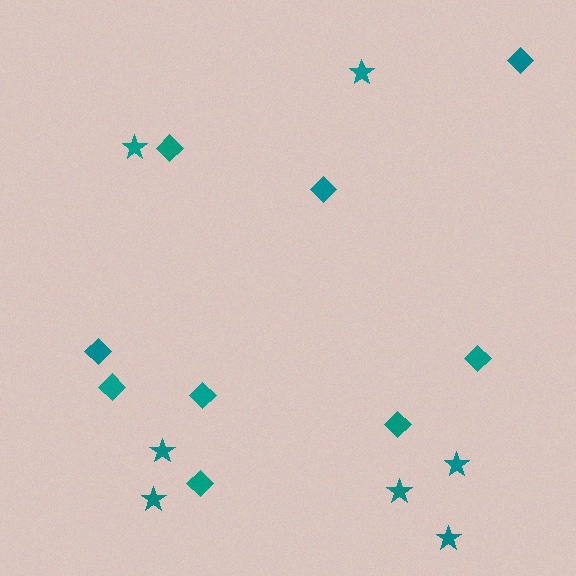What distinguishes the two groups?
There are 2 groups: one group of diamonds (9) and one group of stars (7).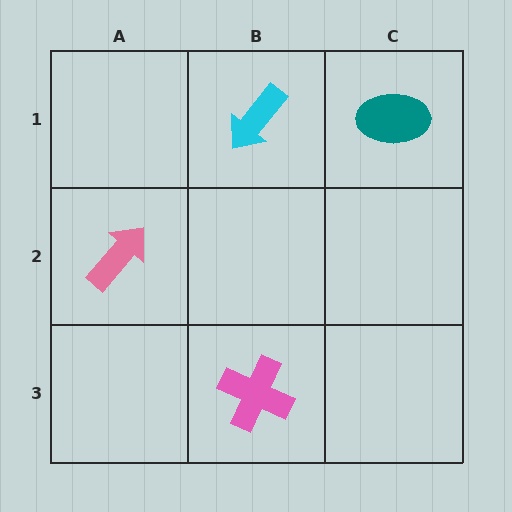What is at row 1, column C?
A teal ellipse.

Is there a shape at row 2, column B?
No, that cell is empty.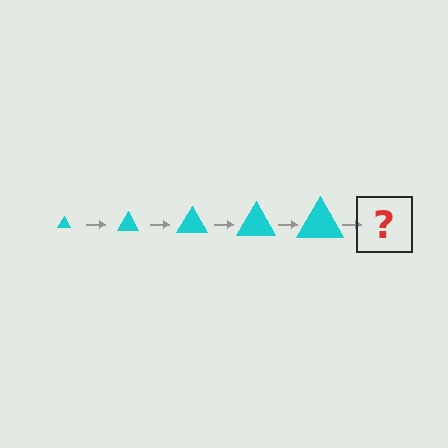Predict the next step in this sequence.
The next step is a cyan triangle, larger than the previous one.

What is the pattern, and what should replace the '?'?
The pattern is that the triangle gets progressively larger each step. The '?' should be a cyan triangle, larger than the previous one.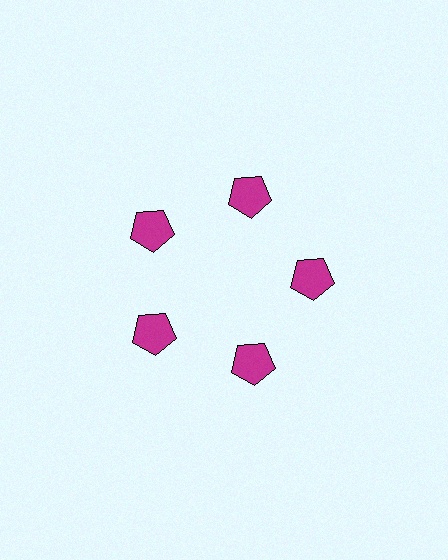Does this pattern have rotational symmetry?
Yes, this pattern has 5-fold rotational symmetry. It looks the same after rotating 72 degrees around the center.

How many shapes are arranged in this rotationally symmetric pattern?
There are 5 shapes, arranged in 5 groups of 1.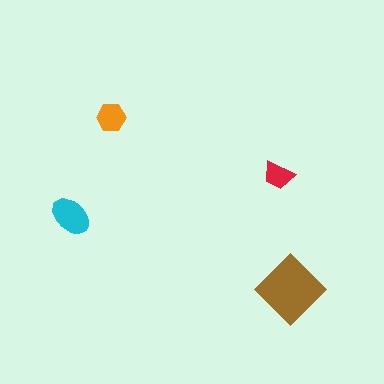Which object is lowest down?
The brown diamond is bottommost.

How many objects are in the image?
There are 4 objects in the image.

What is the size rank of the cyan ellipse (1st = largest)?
2nd.